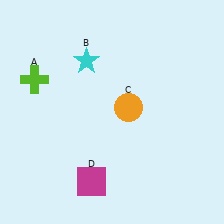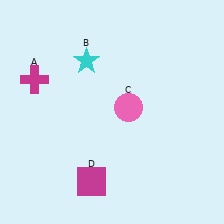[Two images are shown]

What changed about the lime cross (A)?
In Image 1, A is lime. In Image 2, it changed to magenta.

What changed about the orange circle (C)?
In Image 1, C is orange. In Image 2, it changed to pink.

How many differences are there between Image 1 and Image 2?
There are 2 differences between the two images.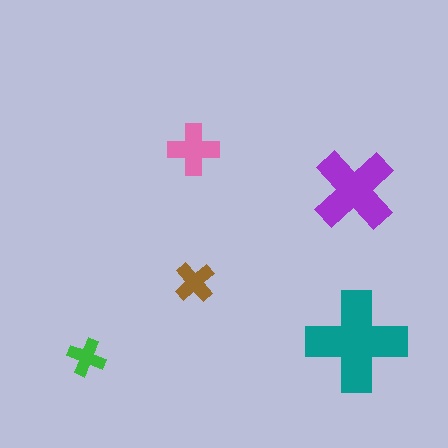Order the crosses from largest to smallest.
the teal one, the purple one, the pink one, the brown one, the green one.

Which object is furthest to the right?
The teal cross is rightmost.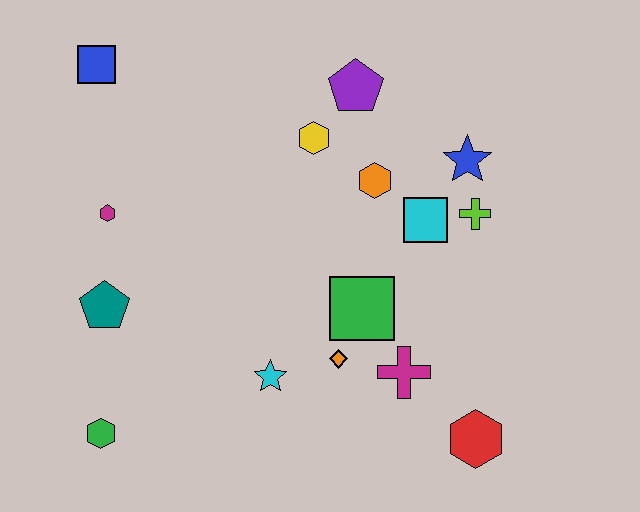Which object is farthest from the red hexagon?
The blue square is farthest from the red hexagon.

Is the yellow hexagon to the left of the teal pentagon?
No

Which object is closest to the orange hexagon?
The cyan square is closest to the orange hexagon.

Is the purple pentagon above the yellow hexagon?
Yes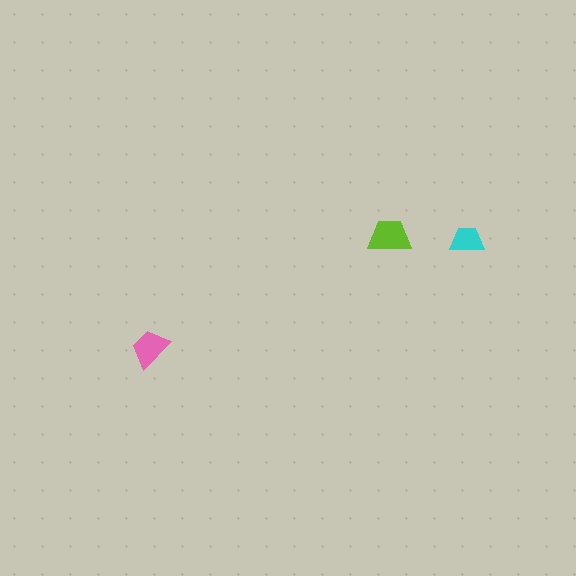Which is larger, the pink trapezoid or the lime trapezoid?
The lime one.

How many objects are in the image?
There are 3 objects in the image.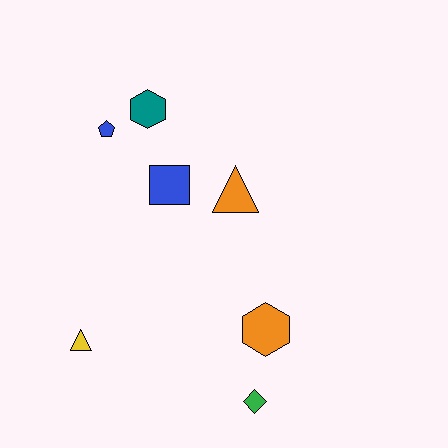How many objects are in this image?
There are 7 objects.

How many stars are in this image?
There are no stars.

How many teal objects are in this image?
There is 1 teal object.